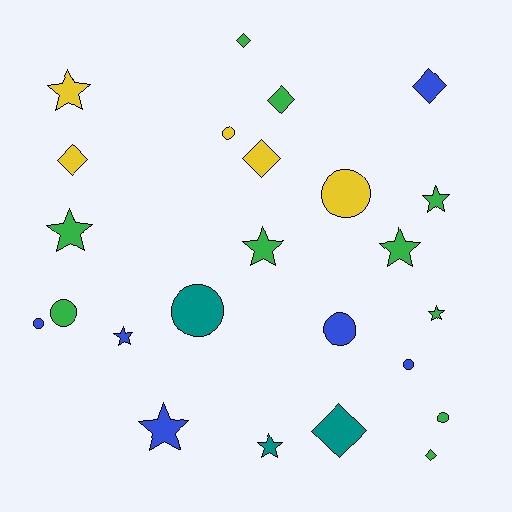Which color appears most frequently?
Green, with 10 objects.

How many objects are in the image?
There are 24 objects.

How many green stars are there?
There are 5 green stars.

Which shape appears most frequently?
Star, with 9 objects.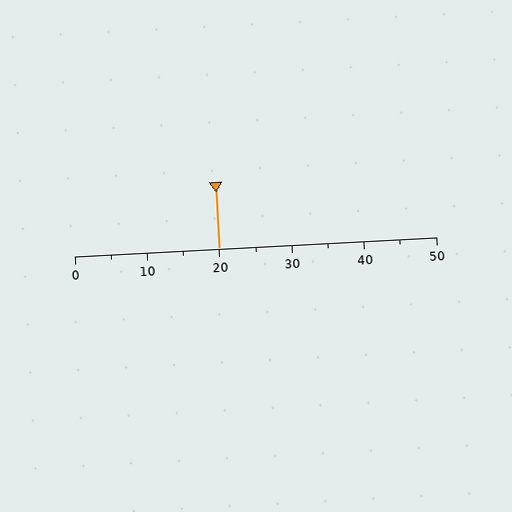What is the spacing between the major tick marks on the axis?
The major ticks are spaced 10 apart.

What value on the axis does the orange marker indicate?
The marker indicates approximately 20.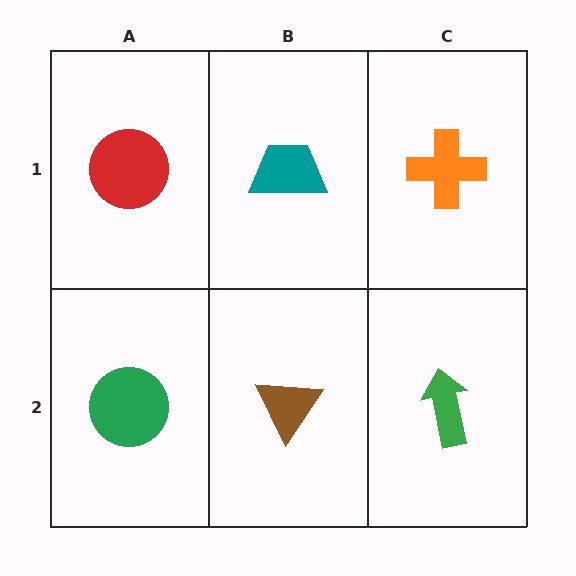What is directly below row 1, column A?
A green circle.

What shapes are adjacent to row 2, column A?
A red circle (row 1, column A), a brown triangle (row 2, column B).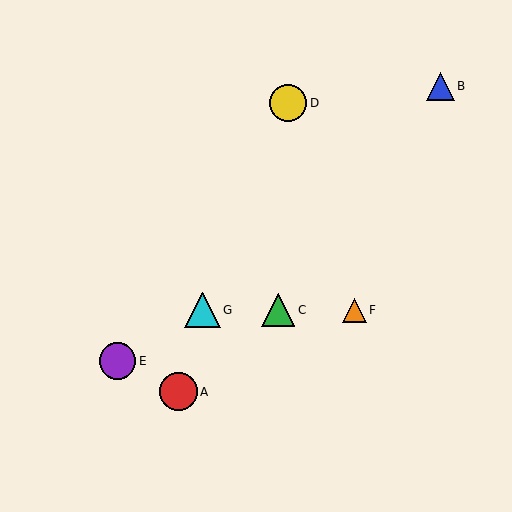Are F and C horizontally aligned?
Yes, both are at y≈310.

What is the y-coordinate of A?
Object A is at y≈392.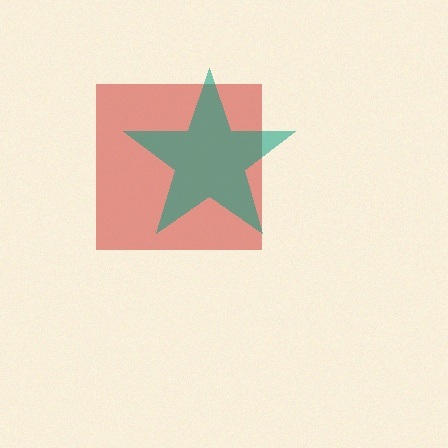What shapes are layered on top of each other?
The layered shapes are: a red square, a teal star.